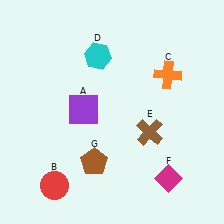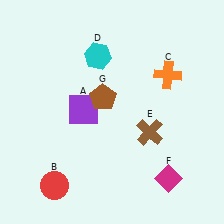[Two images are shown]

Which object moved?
The brown pentagon (G) moved up.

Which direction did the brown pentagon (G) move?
The brown pentagon (G) moved up.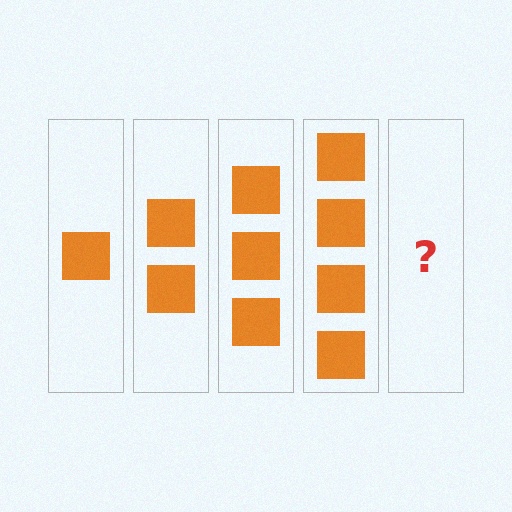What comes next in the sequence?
The next element should be 5 squares.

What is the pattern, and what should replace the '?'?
The pattern is that each step adds one more square. The '?' should be 5 squares.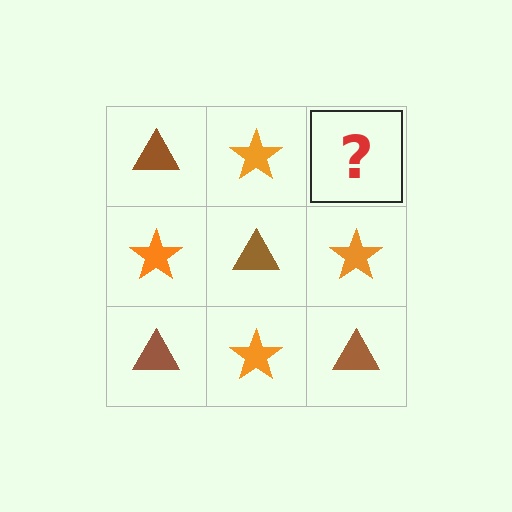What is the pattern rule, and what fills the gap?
The rule is that it alternates brown triangle and orange star in a checkerboard pattern. The gap should be filled with a brown triangle.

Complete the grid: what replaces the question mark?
The question mark should be replaced with a brown triangle.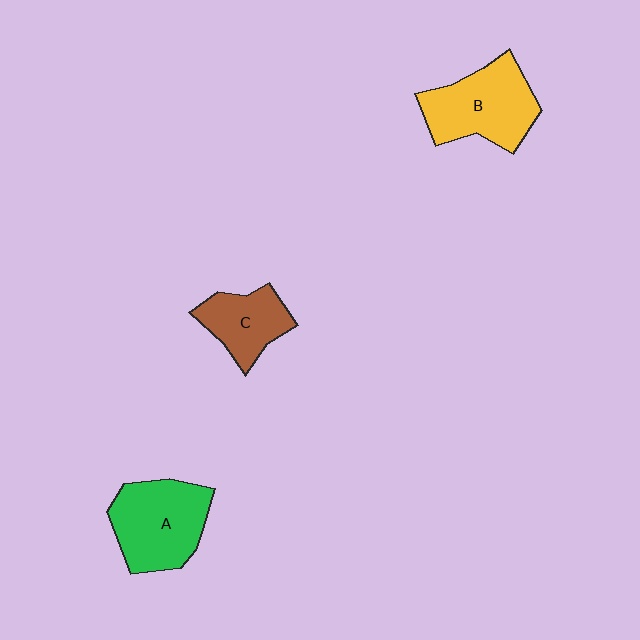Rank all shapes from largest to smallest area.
From largest to smallest: A (green), B (yellow), C (brown).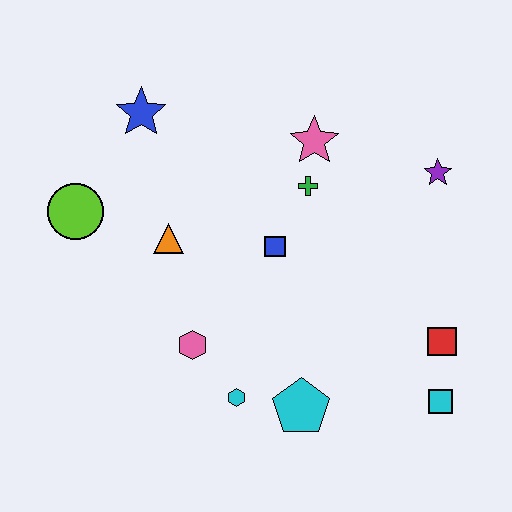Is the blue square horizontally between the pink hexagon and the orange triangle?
No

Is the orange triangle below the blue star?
Yes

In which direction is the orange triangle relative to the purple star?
The orange triangle is to the left of the purple star.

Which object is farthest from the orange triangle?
The cyan square is farthest from the orange triangle.